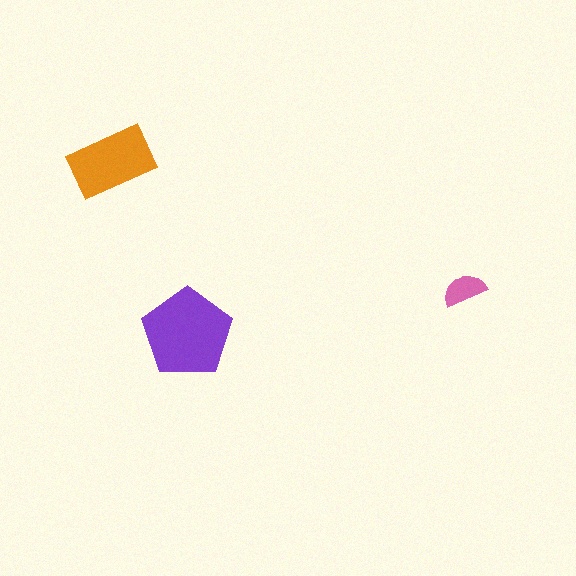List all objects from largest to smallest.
The purple pentagon, the orange rectangle, the pink semicircle.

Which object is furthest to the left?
The orange rectangle is leftmost.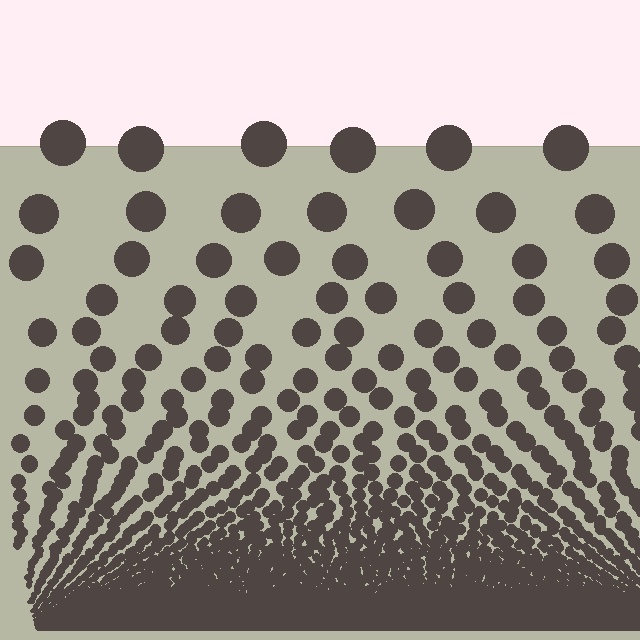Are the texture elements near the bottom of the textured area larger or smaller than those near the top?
Smaller. The gradient is inverted — elements near the bottom are smaller and denser.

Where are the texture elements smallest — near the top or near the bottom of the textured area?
Near the bottom.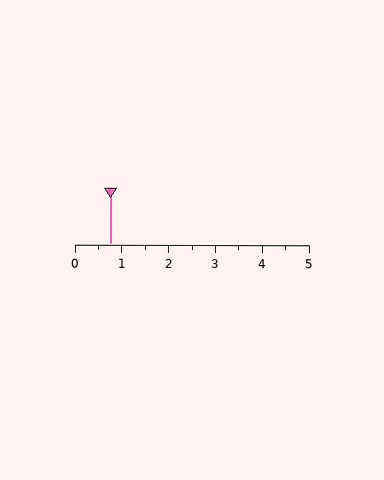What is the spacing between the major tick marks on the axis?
The major ticks are spaced 1 apart.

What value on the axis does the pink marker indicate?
The marker indicates approximately 0.8.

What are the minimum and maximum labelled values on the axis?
The axis runs from 0 to 5.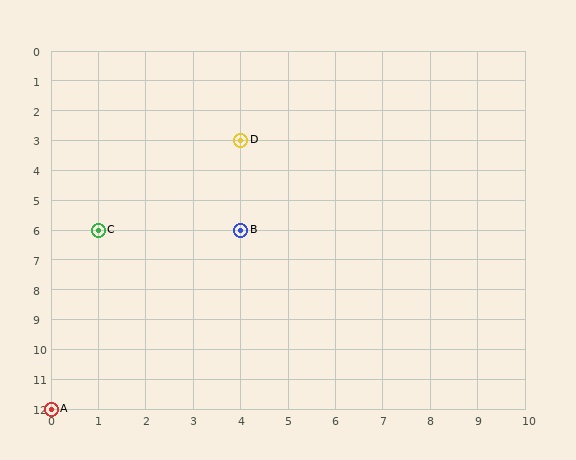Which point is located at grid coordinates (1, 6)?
Point C is at (1, 6).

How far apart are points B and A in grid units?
Points B and A are 4 columns and 6 rows apart (about 7.2 grid units diagonally).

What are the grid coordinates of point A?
Point A is at grid coordinates (0, 12).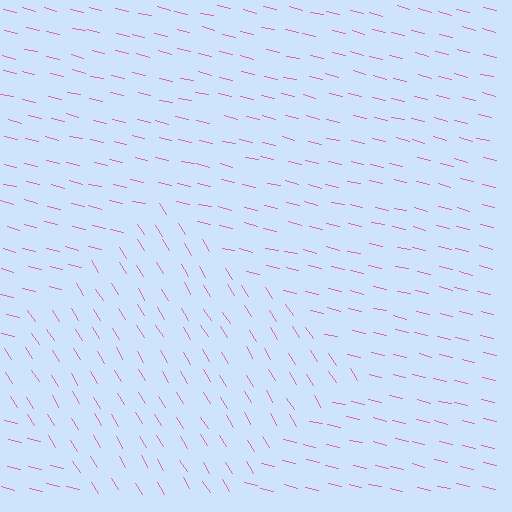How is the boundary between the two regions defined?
The boundary is defined purely by a change in line orientation (approximately 45 degrees difference). All lines are the same color and thickness.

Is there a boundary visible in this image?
Yes, there is a texture boundary formed by a change in line orientation.